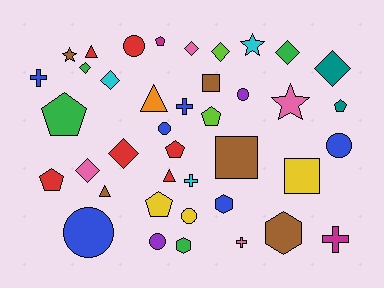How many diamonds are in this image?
There are 8 diamonds.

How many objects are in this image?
There are 40 objects.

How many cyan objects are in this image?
There are 3 cyan objects.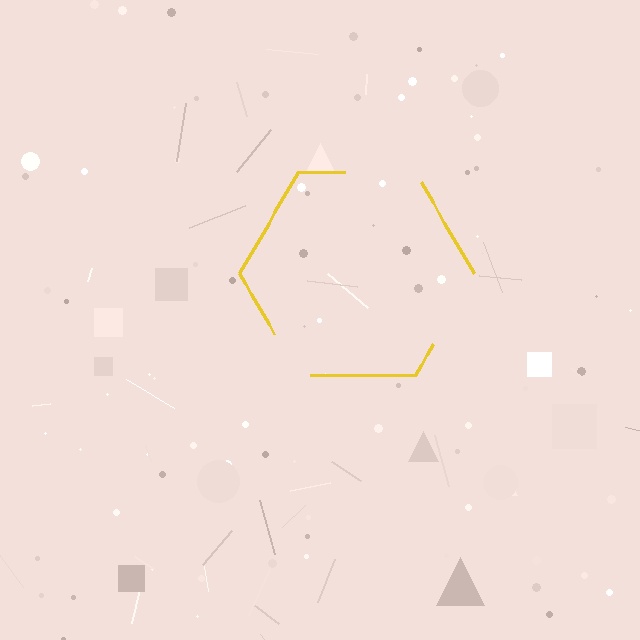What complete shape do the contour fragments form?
The contour fragments form a hexagon.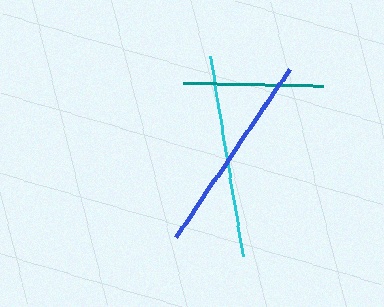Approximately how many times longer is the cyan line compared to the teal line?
The cyan line is approximately 1.4 times the length of the teal line.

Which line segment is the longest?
The blue line is the longest at approximately 202 pixels.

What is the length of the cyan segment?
The cyan segment is approximately 202 pixels long.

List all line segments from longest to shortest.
From longest to shortest: blue, cyan, teal.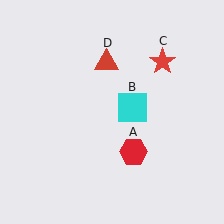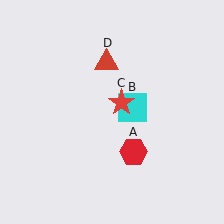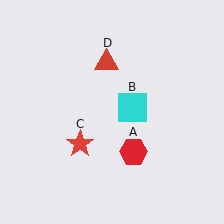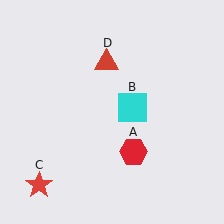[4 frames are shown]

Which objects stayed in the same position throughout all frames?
Red hexagon (object A) and cyan square (object B) and red triangle (object D) remained stationary.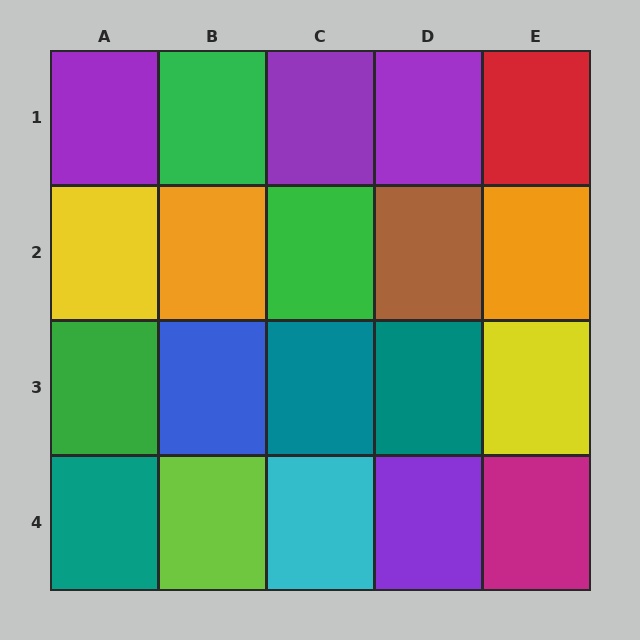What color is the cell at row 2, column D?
Brown.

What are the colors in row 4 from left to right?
Teal, lime, cyan, purple, magenta.